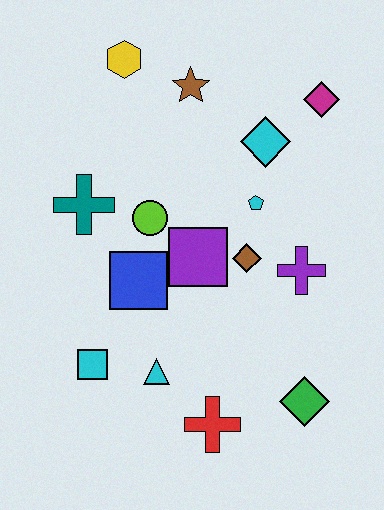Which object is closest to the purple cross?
The brown diamond is closest to the purple cross.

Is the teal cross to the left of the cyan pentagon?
Yes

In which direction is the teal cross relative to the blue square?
The teal cross is above the blue square.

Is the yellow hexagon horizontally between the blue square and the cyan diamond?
No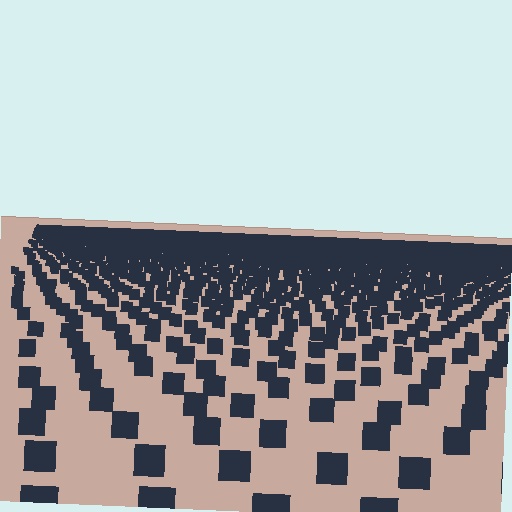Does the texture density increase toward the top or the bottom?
Density increases toward the top.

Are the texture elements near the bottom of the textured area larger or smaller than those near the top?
Larger. Near the bottom, elements are closer to the viewer and appear at a bigger on-screen size.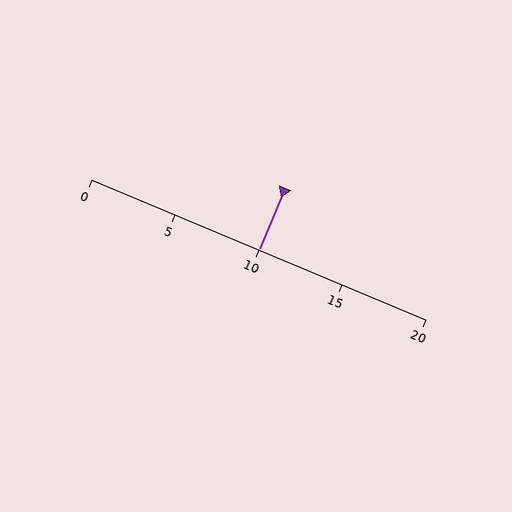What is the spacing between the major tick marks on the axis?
The major ticks are spaced 5 apart.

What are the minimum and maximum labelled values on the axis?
The axis runs from 0 to 20.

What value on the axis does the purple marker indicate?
The marker indicates approximately 10.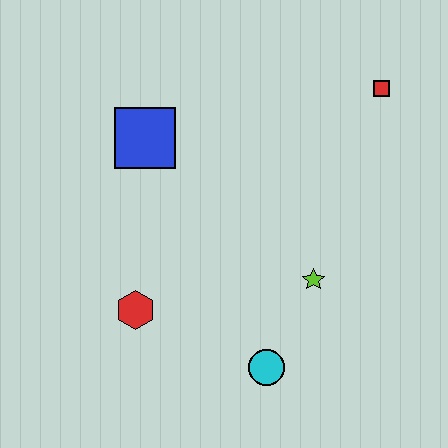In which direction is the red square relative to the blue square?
The red square is to the right of the blue square.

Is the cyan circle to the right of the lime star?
No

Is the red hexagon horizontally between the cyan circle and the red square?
No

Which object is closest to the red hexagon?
The cyan circle is closest to the red hexagon.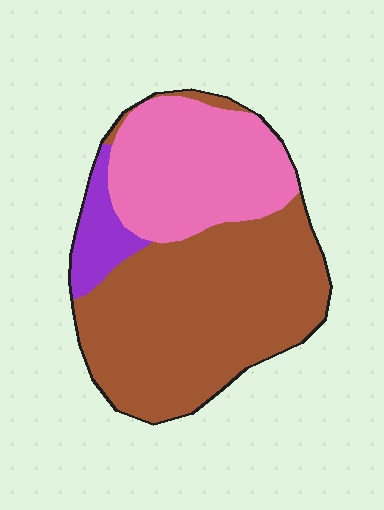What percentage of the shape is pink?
Pink takes up between a quarter and a half of the shape.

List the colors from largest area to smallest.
From largest to smallest: brown, pink, purple.